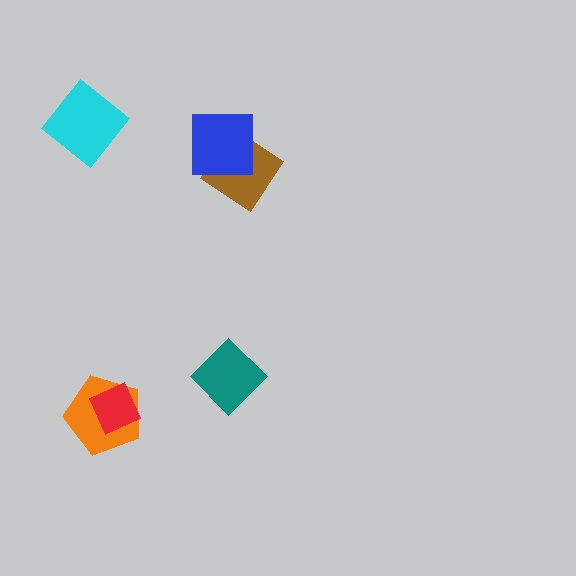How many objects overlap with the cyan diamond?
0 objects overlap with the cyan diamond.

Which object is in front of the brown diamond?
The blue square is in front of the brown diamond.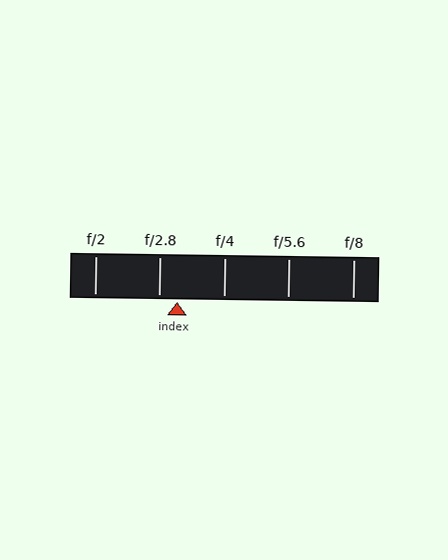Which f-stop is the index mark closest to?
The index mark is closest to f/2.8.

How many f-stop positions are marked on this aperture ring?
There are 5 f-stop positions marked.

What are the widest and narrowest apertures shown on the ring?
The widest aperture shown is f/2 and the narrowest is f/8.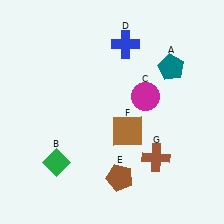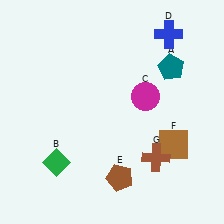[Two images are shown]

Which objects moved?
The objects that moved are: the blue cross (D), the brown square (F).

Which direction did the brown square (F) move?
The brown square (F) moved right.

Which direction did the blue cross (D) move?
The blue cross (D) moved right.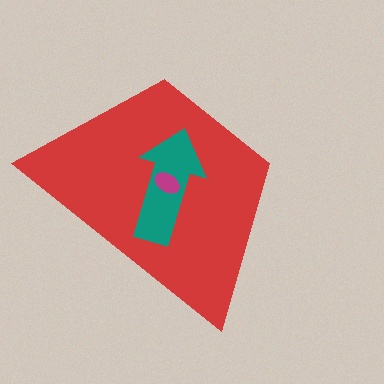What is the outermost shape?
The red trapezoid.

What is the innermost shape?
The magenta ellipse.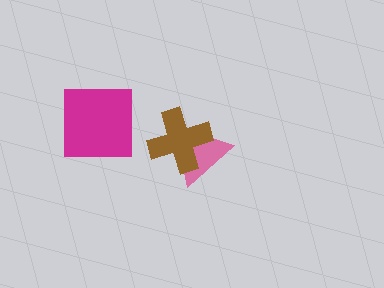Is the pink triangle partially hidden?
Yes, it is partially covered by another shape.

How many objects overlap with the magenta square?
0 objects overlap with the magenta square.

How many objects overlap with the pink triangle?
1 object overlaps with the pink triangle.